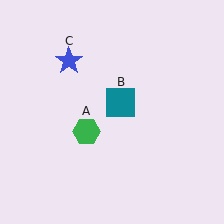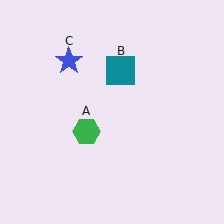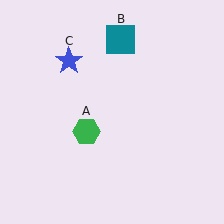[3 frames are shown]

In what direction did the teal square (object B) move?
The teal square (object B) moved up.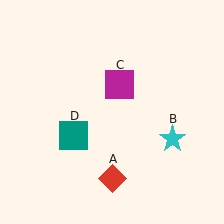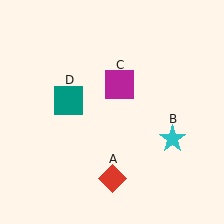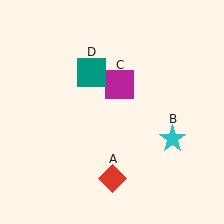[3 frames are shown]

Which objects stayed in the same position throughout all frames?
Red diamond (object A) and cyan star (object B) and magenta square (object C) remained stationary.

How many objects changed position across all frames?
1 object changed position: teal square (object D).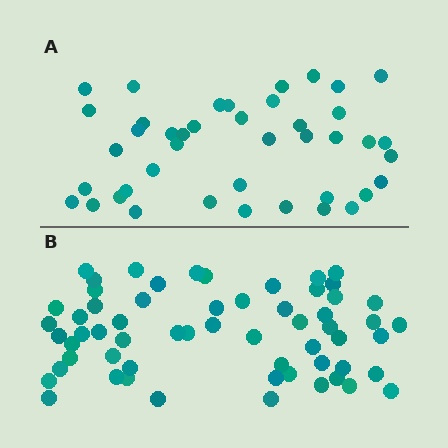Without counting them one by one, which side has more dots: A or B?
Region B (the bottom region) has more dots.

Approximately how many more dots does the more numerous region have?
Region B has approximately 20 more dots than region A.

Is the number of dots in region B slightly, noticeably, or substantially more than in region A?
Region B has noticeably more, but not dramatically so. The ratio is roughly 1.4 to 1.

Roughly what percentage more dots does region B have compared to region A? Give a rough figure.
About 45% more.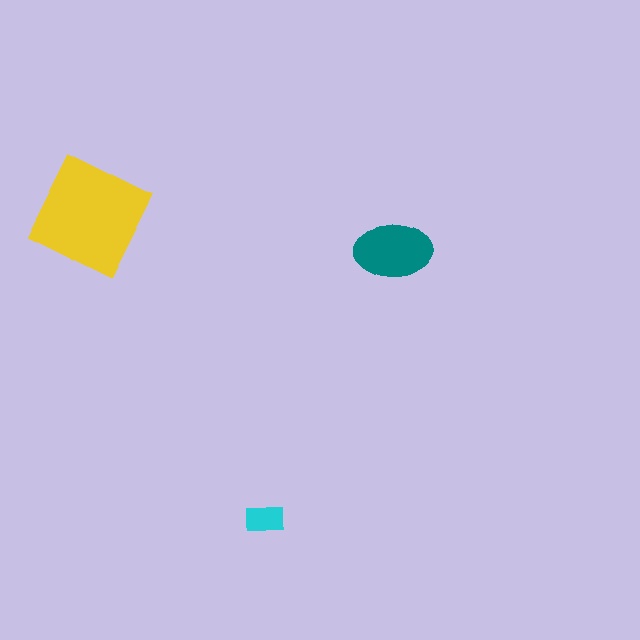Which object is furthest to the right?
The teal ellipse is rightmost.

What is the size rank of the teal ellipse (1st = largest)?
2nd.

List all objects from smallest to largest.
The cyan rectangle, the teal ellipse, the yellow square.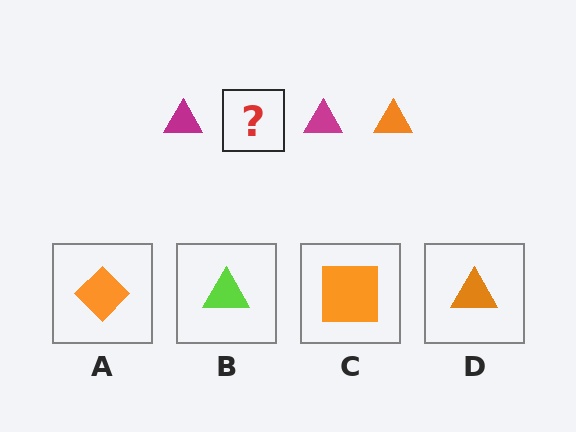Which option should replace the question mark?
Option D.